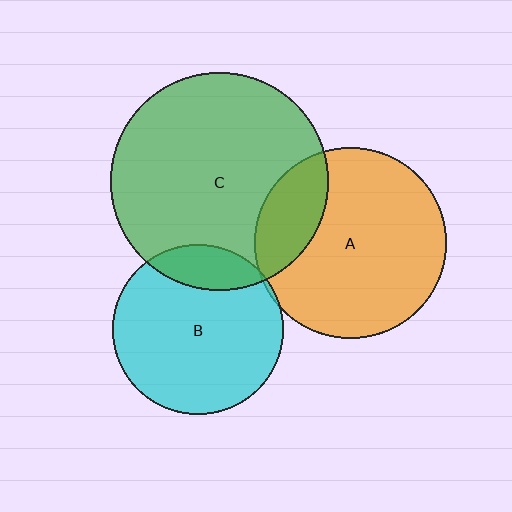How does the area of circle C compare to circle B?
Approximately 1.6 times.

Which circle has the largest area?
Circle C (green).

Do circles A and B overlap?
Yes.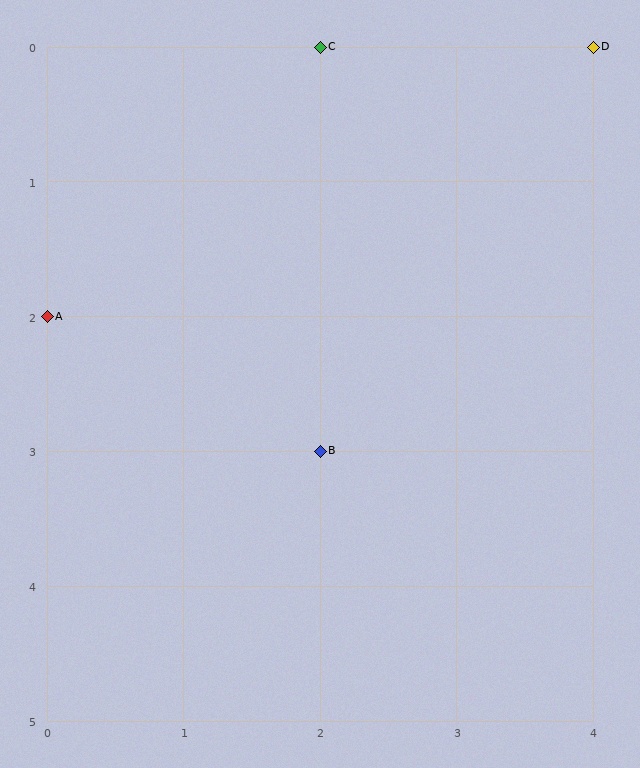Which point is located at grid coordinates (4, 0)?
Point D is at (4, 0).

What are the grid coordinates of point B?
Point B is at grid coordinates (2, 3).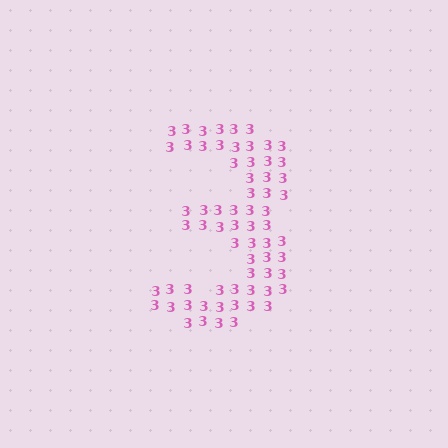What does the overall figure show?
The overall figure shows the digit 3.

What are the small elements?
The small elements are digit 3's.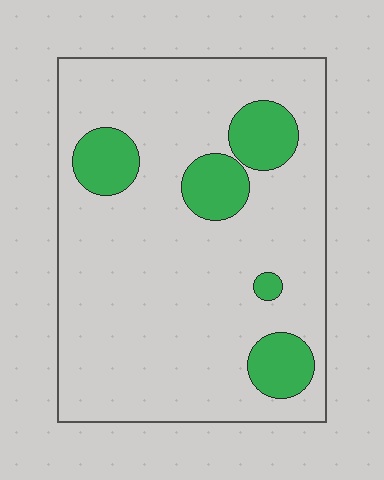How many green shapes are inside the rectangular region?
5.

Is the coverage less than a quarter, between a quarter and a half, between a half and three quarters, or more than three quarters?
Less than a quarter.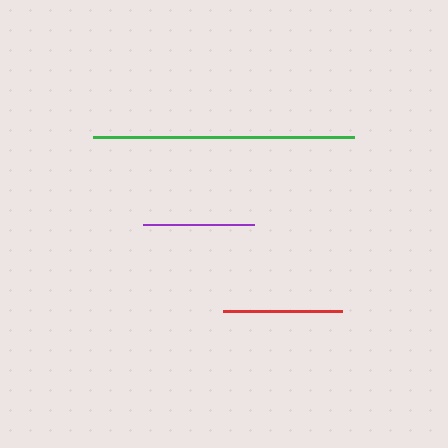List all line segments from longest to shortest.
From longest to shortest: green, red, purple.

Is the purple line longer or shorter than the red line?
The red line is longer than the purple line.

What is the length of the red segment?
The red segment is approximately 119 pixels long.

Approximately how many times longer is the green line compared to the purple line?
The green line is approximately 2.4 times the length of the purple line.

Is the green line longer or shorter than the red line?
The green line is longer than the red line.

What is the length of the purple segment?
The purple segment is approximately 111 pixels long.